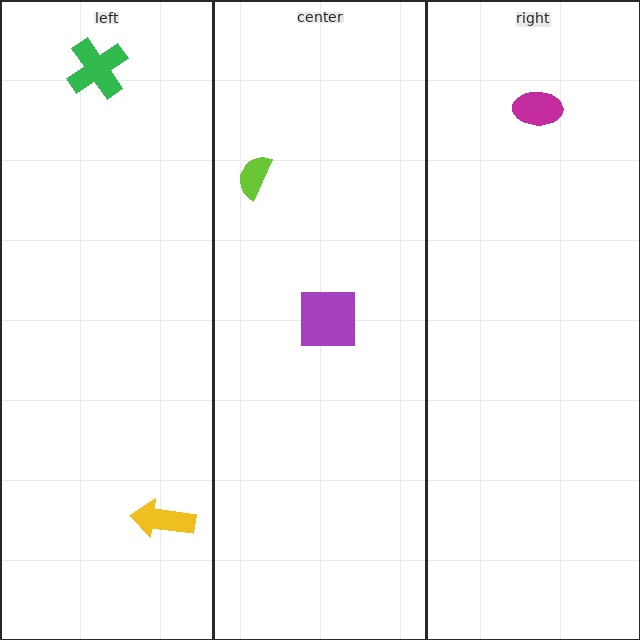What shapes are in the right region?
The magenta ellipse.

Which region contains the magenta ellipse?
The right region.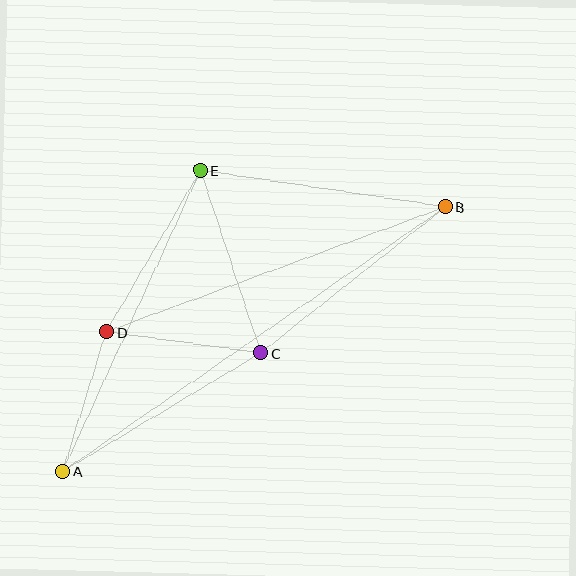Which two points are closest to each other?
Points A and D are closest to each other.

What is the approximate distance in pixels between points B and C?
The distance between B and C is approximately 236 pixels.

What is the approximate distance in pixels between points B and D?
The distance between B and D is approximately 361 pixels.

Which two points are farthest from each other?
Points A and B are farthest from each other.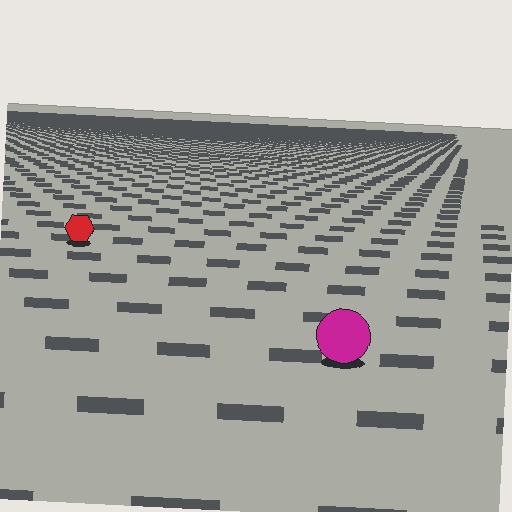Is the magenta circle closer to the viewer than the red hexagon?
Yes. The magenta circle is closer — you can tell from the texture gradient: the ground texture is coarser near it.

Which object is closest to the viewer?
The magenta circle is closest. The texture marks near it are larger and more spread out.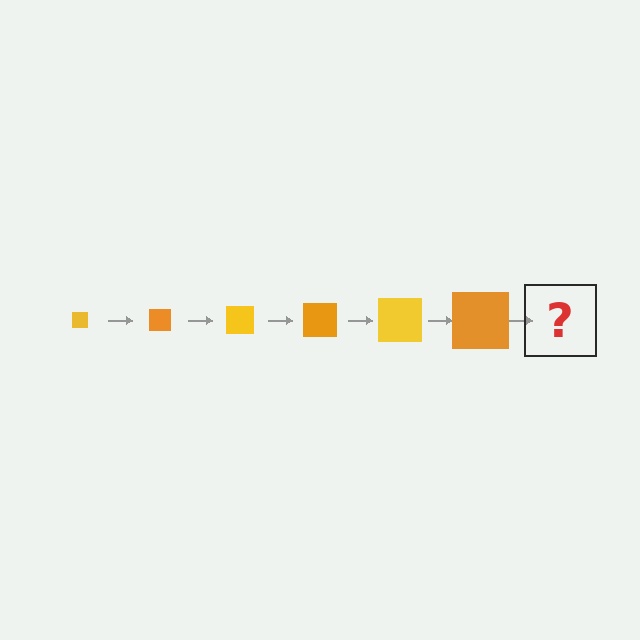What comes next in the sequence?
The next element should be a yellow square, larger than the previous one.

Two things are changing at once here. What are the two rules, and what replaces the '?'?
The two rules are that the square grows larger each step and the color cycles through yellow and orange. The '?' should be a yellow square, larger than the previous one.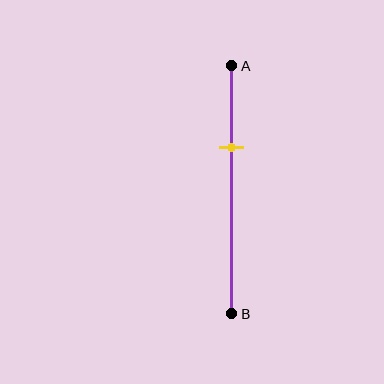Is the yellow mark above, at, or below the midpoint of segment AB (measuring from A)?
The yellow mark is above the midpoint of segment AB.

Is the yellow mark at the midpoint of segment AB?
No, the mark is at about 35% from A, not at the 50% midpoint.